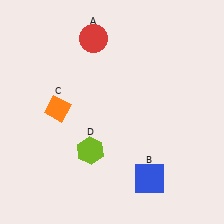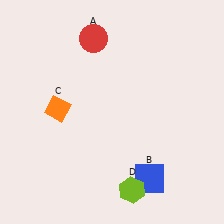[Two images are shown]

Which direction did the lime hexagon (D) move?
The lime hexagon (D) moved right.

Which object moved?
The lime hexagon (D) moved right.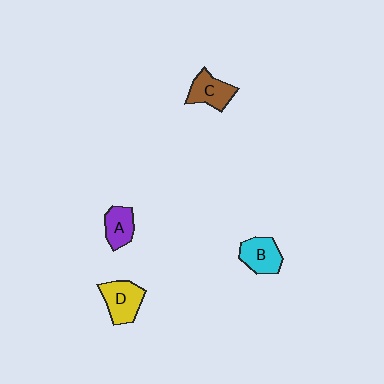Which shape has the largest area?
Shape D (yellow).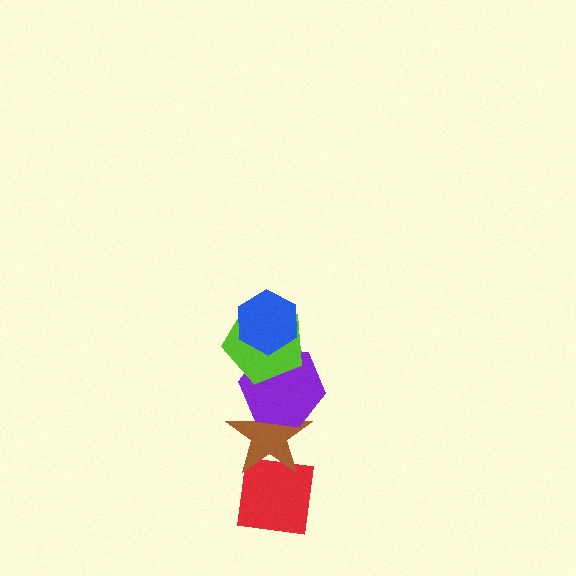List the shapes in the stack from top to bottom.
From top to bottom: the blue hexagon, the lime pentagon, the purple hexagon, the brown star, the red square.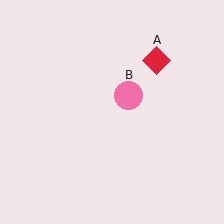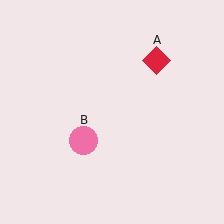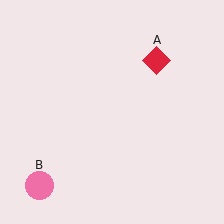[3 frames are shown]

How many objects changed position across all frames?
1 object changed position: pink circle (object B).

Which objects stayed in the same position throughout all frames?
Red diamond (object A) remained stationary.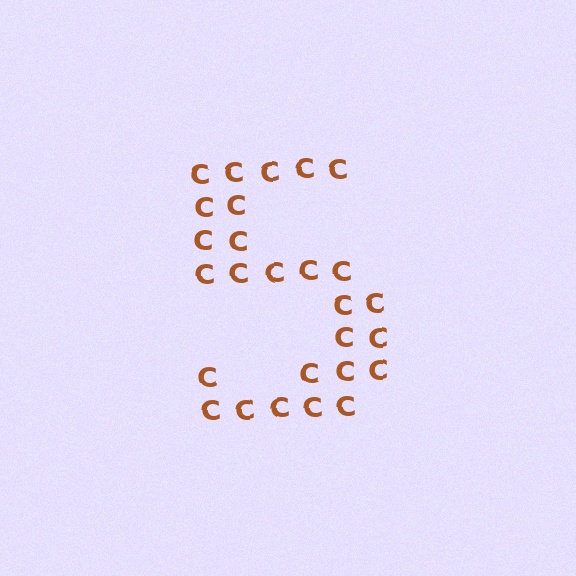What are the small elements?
The small elements are letter C's.